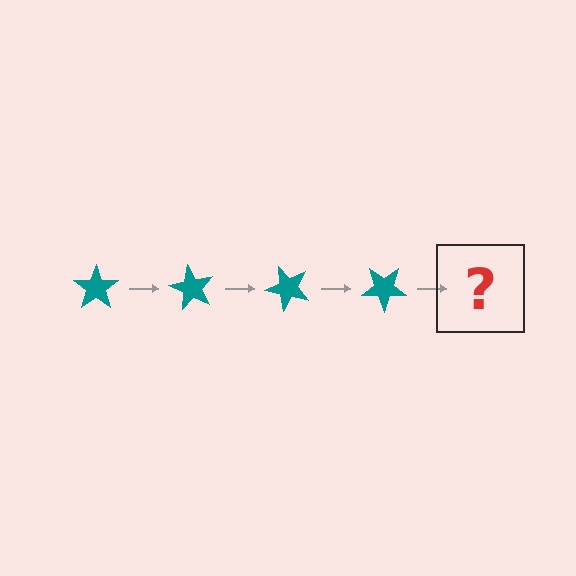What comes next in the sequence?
The next element should be a teal star rotated 240 degrees.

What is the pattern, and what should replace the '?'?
The pattern is that the star rotates 60 degrees each step. The '?' should be a teal star rotated 240 degrees.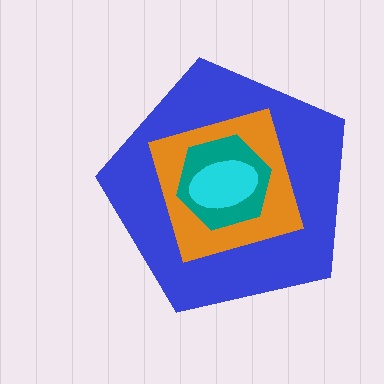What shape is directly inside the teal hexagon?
The cyan ellipse.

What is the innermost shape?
The cyan ellipse.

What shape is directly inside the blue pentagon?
The orange diamond.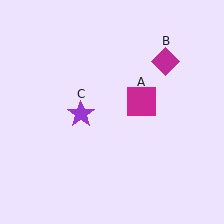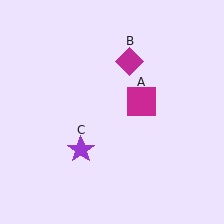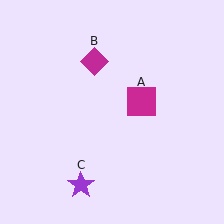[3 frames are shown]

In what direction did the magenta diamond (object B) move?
The magenta diamond (object B) moved left.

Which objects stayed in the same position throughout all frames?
Magenta square (object A) remained stationary.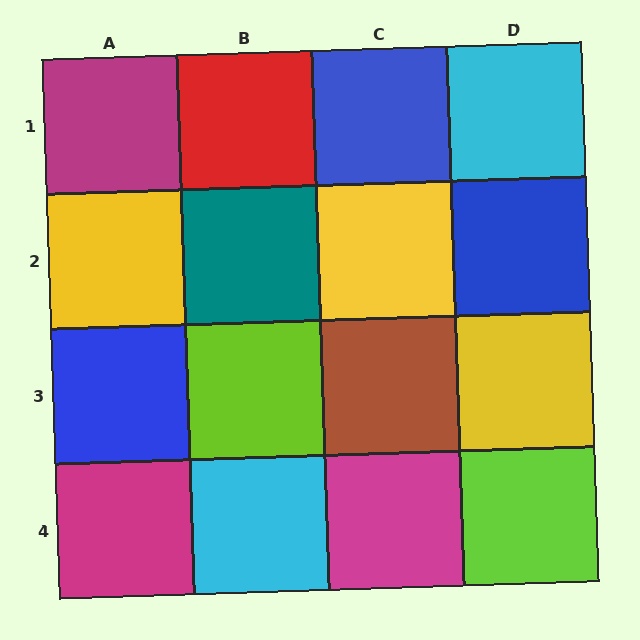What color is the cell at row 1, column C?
Blue.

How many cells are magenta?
3 cells are magenta.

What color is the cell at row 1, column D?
Cyan.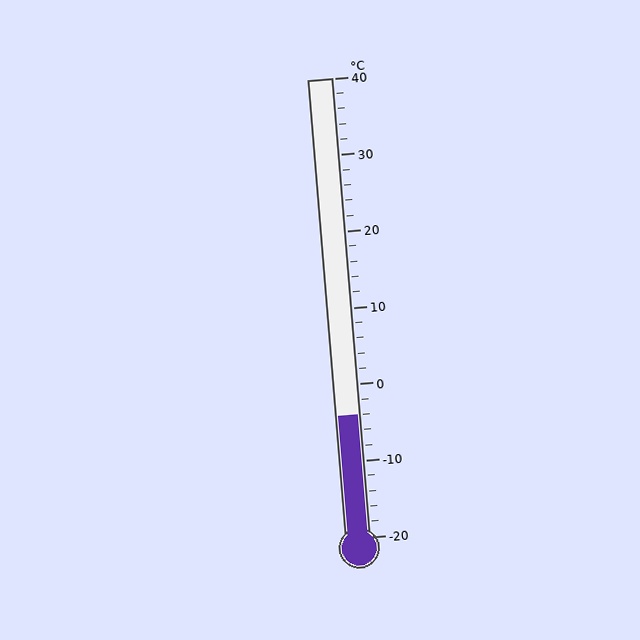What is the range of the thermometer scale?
The thermometer scale ranges from -20°C to 40°C.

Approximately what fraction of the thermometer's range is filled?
The thermometer is filled to approximately 25% of its range.